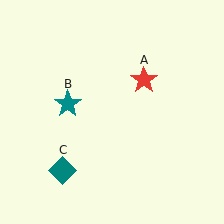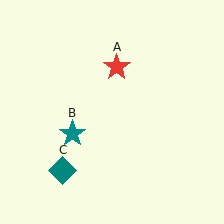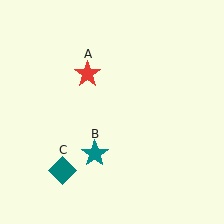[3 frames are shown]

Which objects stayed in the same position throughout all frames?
Teal diamond (object C) remained stationary.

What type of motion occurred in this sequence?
The red star (object A), teal star (object B) rotated counterclockwise around the center of the scene.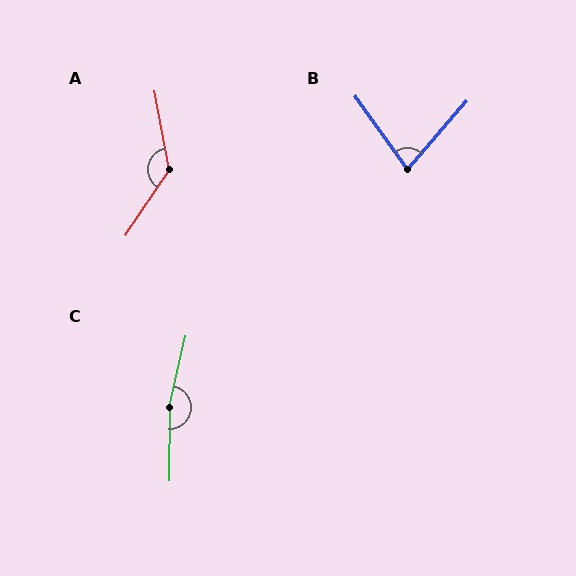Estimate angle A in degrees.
Approximately 136 degrees.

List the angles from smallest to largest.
B (76°), A (136°), C (168°).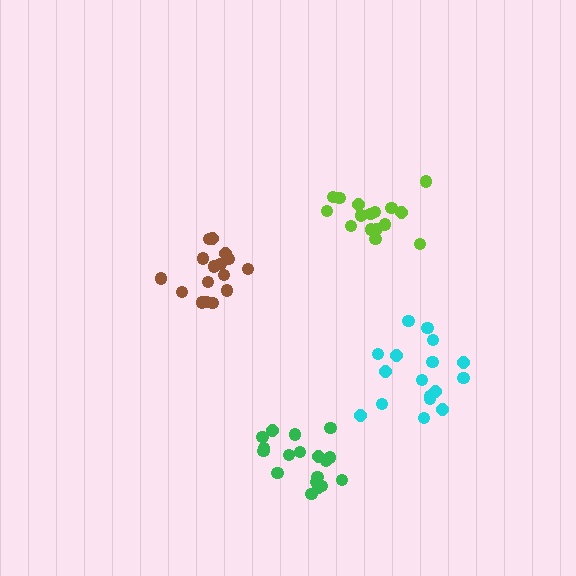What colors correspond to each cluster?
The clusters are colored: brown, green, cyan, lime.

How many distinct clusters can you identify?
There are 4 distinct clusters.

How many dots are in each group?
Group 1: 16 dots, Group 2: 18 dots, Group 3: 17 dots, Group 4: 16 dots (67 total).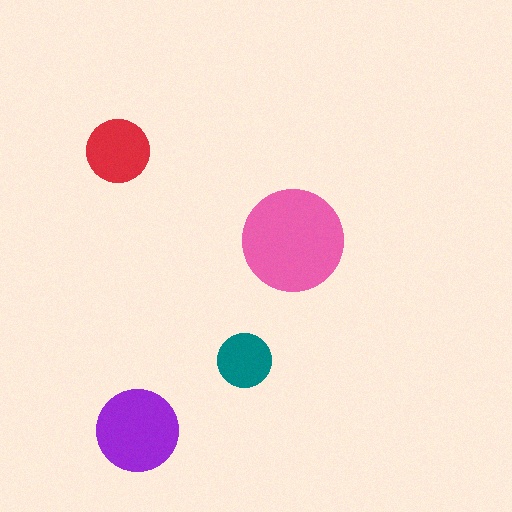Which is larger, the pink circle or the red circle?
The pink one.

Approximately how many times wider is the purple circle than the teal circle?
About 1.5 times wider.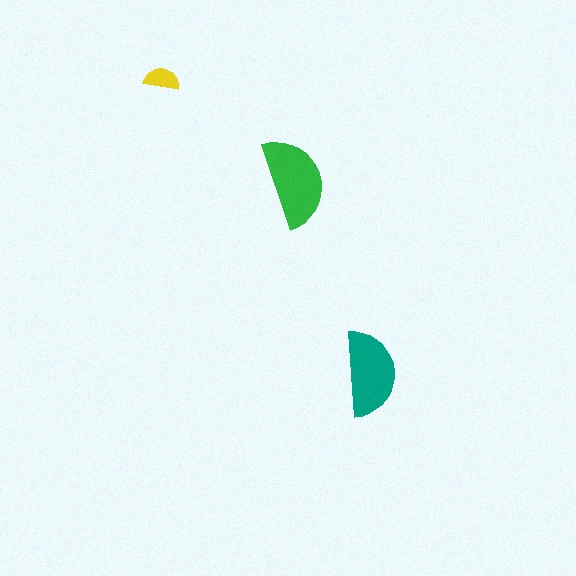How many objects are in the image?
There are 3 objects in the image.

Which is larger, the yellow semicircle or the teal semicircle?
The teal one.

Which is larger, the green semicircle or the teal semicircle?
The green one.